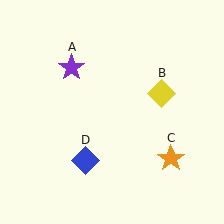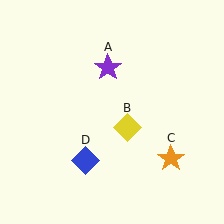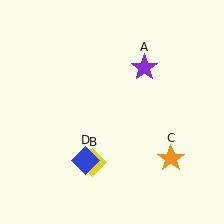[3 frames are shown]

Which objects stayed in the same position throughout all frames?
Orange star (object C) and blue diamond (object D) remained stationary.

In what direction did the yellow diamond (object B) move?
The yellow diamond (object B) moved down and to the left.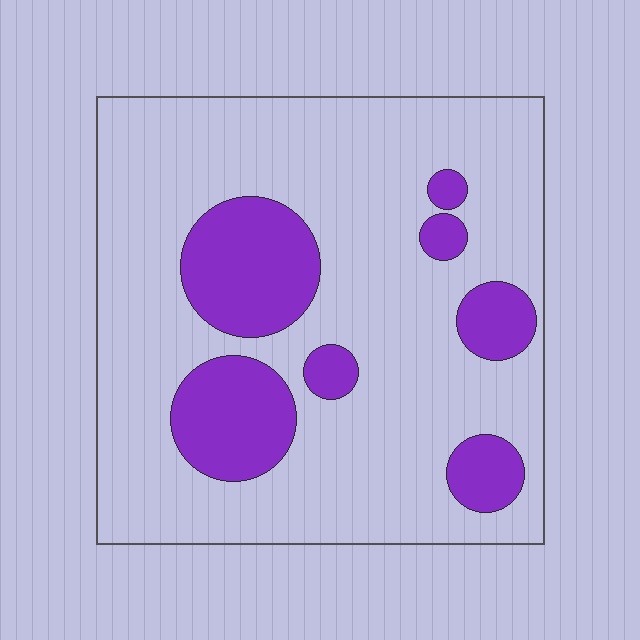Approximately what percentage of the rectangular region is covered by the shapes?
Approximately 20%.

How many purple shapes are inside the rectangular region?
7.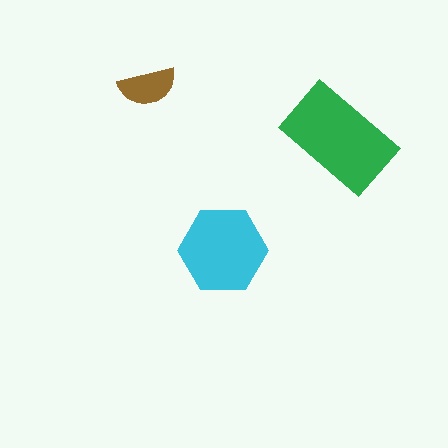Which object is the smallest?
The brown semicircle.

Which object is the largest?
The green rectangle.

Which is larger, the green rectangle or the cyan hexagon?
The green rectangle.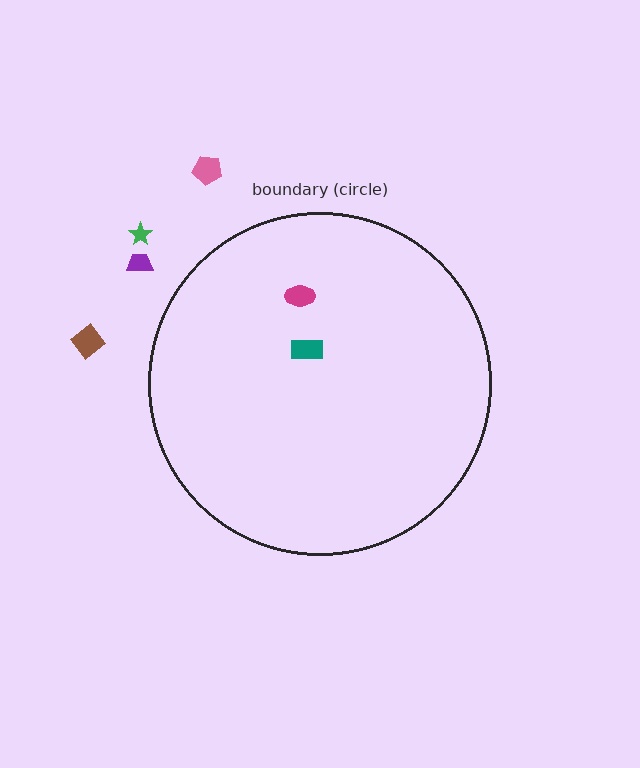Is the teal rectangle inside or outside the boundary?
Inside.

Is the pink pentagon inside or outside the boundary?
Outside.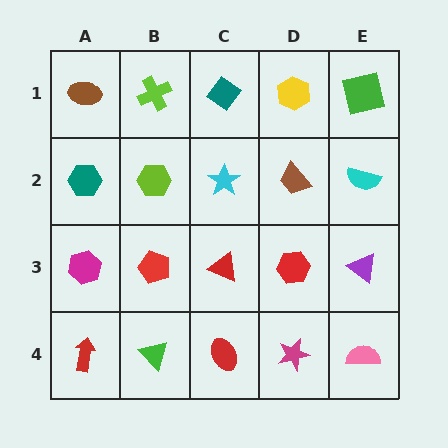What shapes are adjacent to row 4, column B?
A red pentagon (row 3, column B), a red arrow (row 4, column A), a red ellipse (row 4, column C).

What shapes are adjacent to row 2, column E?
A green square (row 1, column E), a purple triangle (row 3, column E), a brown trapezoid (row 2, column D).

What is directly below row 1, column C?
A cyan star.